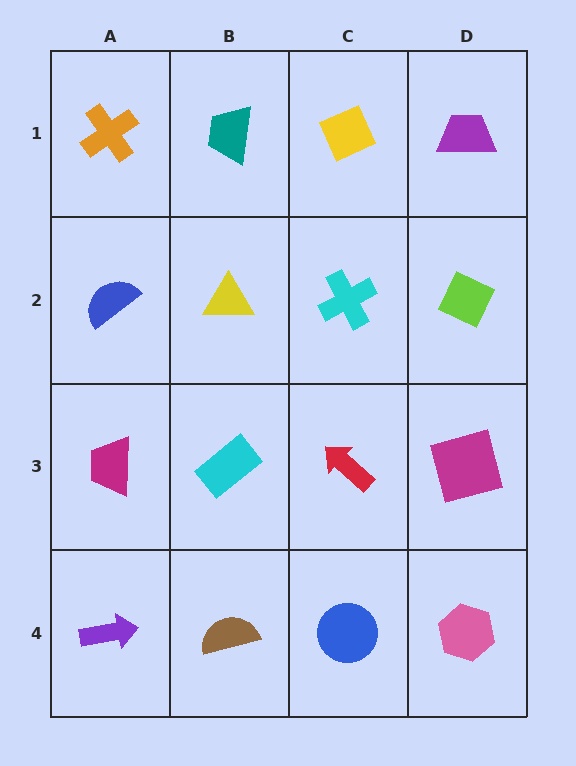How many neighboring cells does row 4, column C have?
3.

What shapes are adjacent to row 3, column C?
A cyan cross (row 2, column C), a blue circle (row 4, column C), a cyan rectangle (row 3, column B), a magenta square (row 3, column D).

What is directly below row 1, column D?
A lime diamond.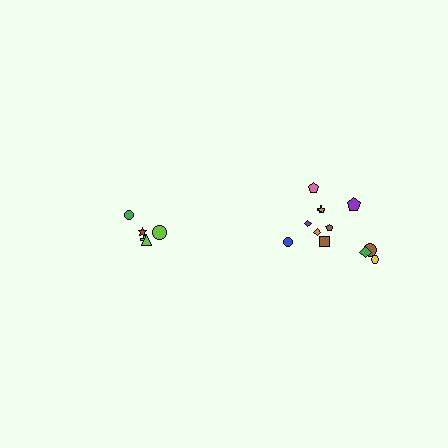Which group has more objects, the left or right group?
The right group.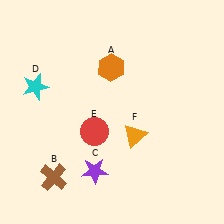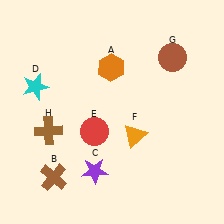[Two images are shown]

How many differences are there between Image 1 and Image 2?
There are 2 differences between the two images.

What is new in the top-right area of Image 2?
A brown circle (G) was added in the top-right area of Image 2.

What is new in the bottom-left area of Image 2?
A brown cross (H) was added in the bottom-left area of Image 2.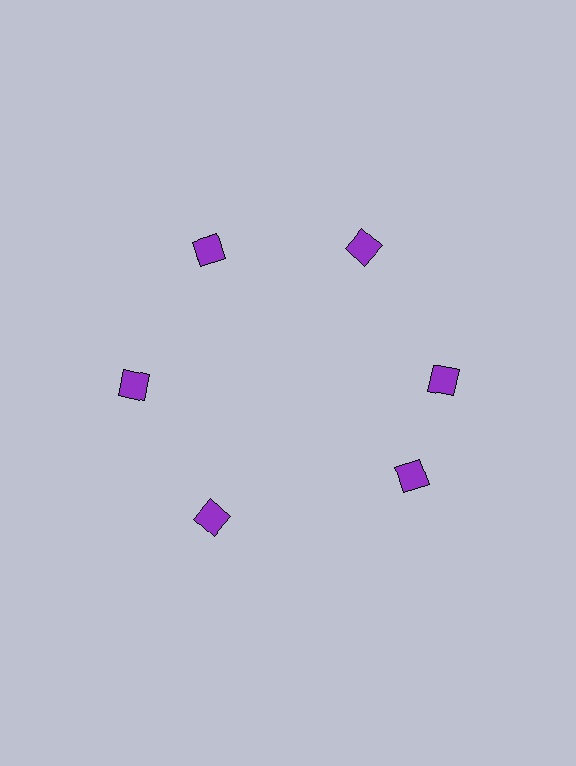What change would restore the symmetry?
The symmetry would be restored by rotating it back into even spacing with its neighbors so that all 6 diamonds sit at equal angles and equal distance from the center.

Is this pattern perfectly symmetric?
No. The 6 purple diamonds are arranged in a ring, but one element near the 5 o'clock position is rotated out of alignment along the ring, breaking the 6-fold rotational symmetry.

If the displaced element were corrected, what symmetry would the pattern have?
It would have 6-fold rotational symmetry — the pattern would map onto itself every 60 degrees.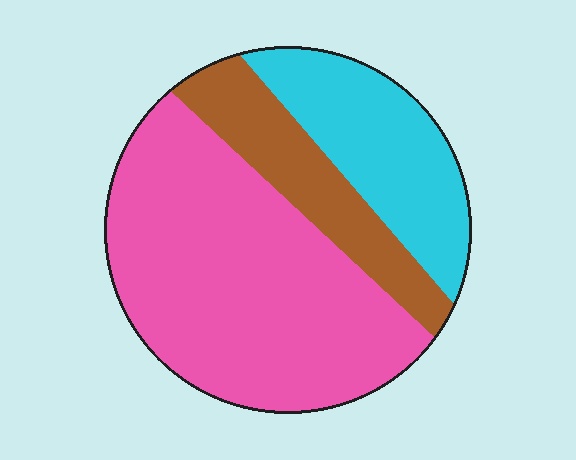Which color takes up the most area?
Pink, at roughly 55%.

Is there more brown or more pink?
Pink.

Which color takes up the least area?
Brown, at roughly 20%.